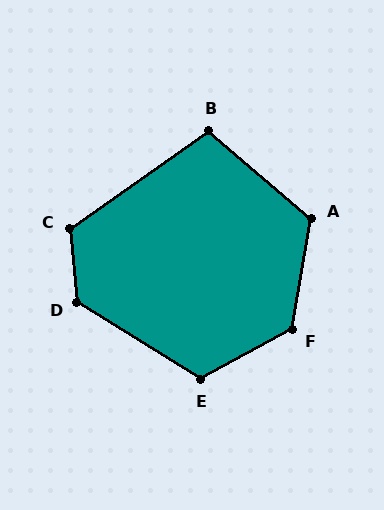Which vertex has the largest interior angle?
F, at approximately 128 degrees.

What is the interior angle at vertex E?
Approximately 119 degrees (obtuse).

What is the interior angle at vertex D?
Approximately 127 degrees (obtuse).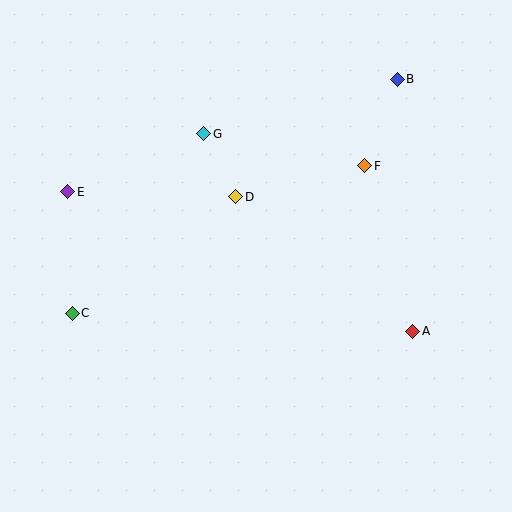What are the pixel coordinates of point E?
Point E is at (68, 192).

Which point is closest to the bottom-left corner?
Point C is closest to the bottom-left corner.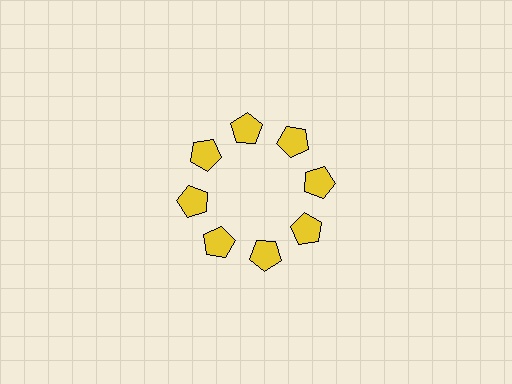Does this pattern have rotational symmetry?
Yes, this pattern has 8-fold rotational symmetry. It looks the same after rotating 45 degrees around the center.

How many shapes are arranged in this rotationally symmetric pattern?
There are 8 shapes, arranged in 8 groups of 1.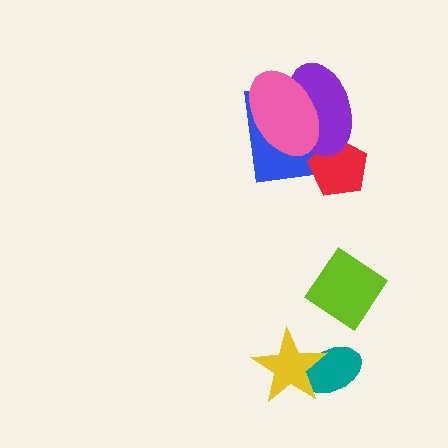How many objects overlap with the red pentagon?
2 objects overlap with the red pentagon.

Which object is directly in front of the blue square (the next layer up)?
The red pentagon is directly in front of the blue square.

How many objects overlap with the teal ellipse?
1 object overlaps with the teal ellipse.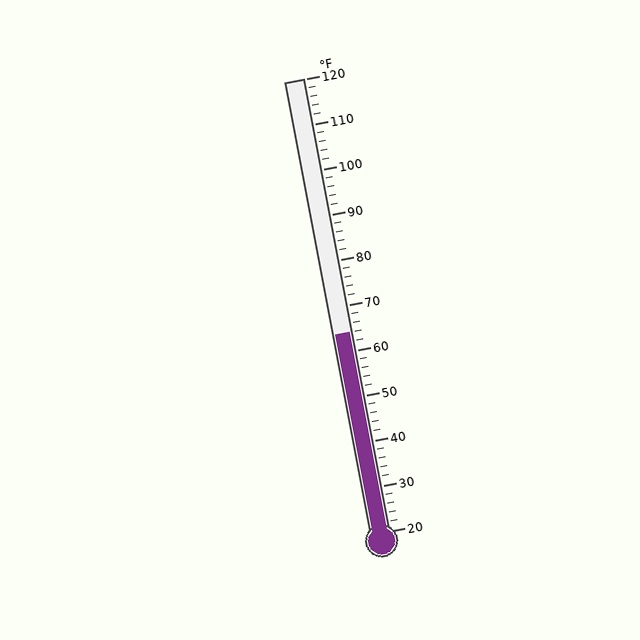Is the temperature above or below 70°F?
The temperature is below 70°F.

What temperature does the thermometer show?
The thermometer shows approximately 64°F.